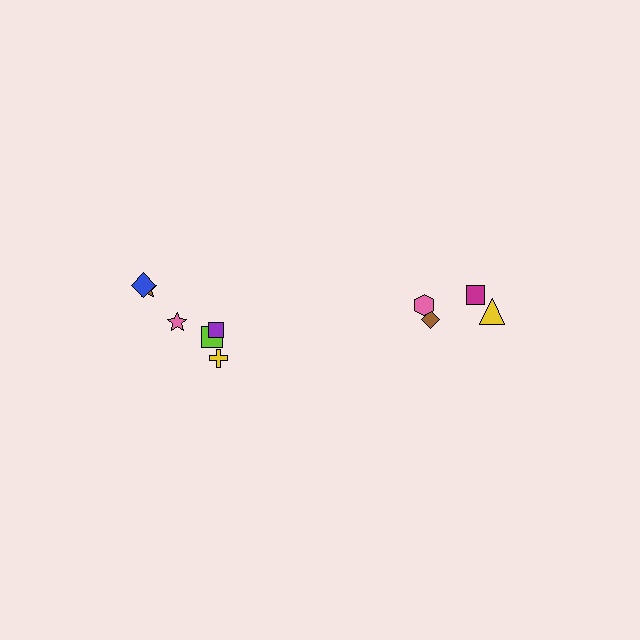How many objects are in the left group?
There are 6 objects.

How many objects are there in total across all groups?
There are 10 objects.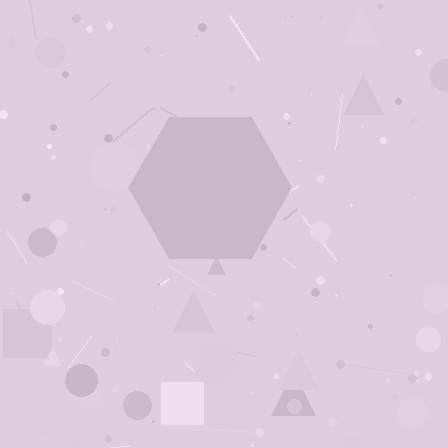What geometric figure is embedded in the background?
A hexagon is embedded in the background.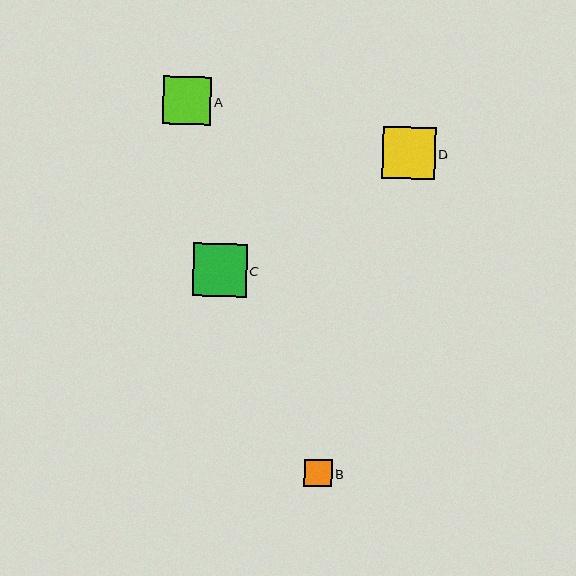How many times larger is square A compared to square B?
Square A is approximately 1.8 times the size of square B.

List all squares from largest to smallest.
From largest to smallest: C, D, A, B.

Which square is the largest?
Square C is the largest with a size of approximately 53 pixels.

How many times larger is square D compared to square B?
Square D is approximately 1.9 times the size of square B.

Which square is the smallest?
Square B is the smallest with a size of approximately 27 pixels.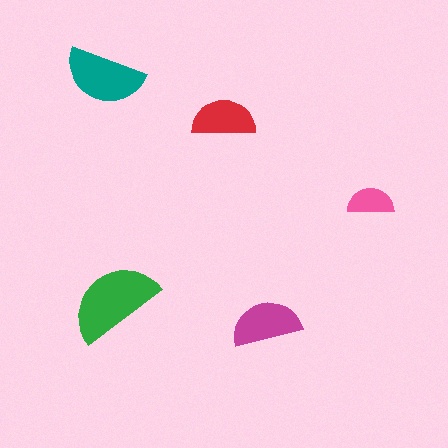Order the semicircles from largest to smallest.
the green one, the teal one, the magenta one, the red one, the pink one.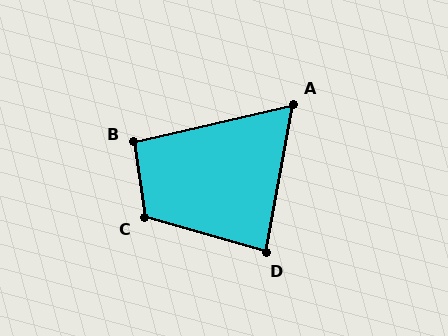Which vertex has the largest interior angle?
C, at approximately 113 degrees.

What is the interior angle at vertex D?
Approximately 85 degrees (acute).